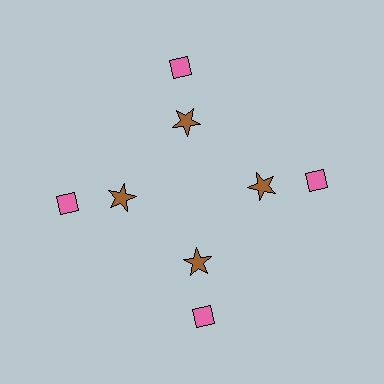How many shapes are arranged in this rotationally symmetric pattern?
There are 8 shapes, arranged in 4 groups of 2.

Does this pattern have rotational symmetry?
Yes, this pattern has 4-fold rotational symmetry. It looks the same after rotating 90 degrees around the center.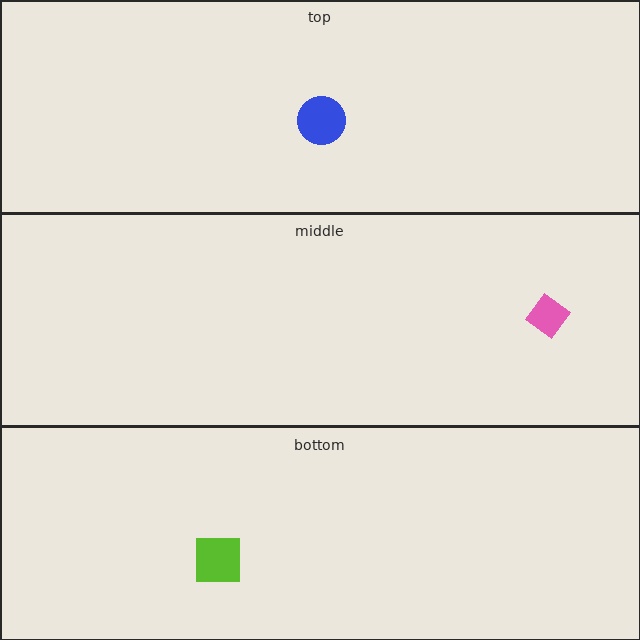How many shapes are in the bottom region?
1.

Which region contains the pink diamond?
The middle region.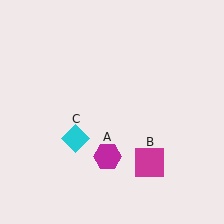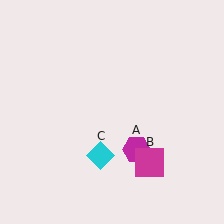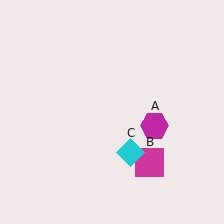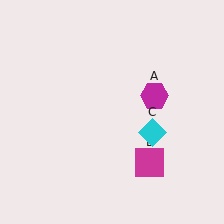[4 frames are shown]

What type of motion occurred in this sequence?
The magenta hexagon (object A), cyan diamond (object C) rotated counterclockwise around the center of the scene.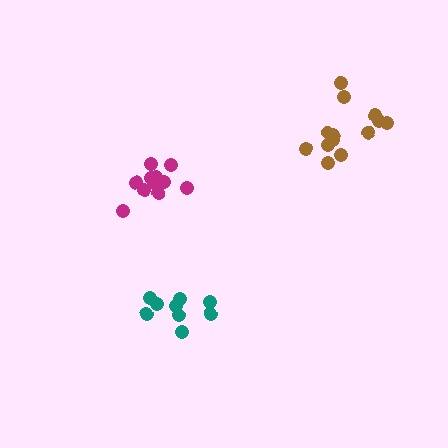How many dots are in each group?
Group 1: 9 dots, Group 2: 14 dots, Group 3: 12 dots (35 total).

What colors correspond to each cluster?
The clusters are colored: teal, brown, magenta.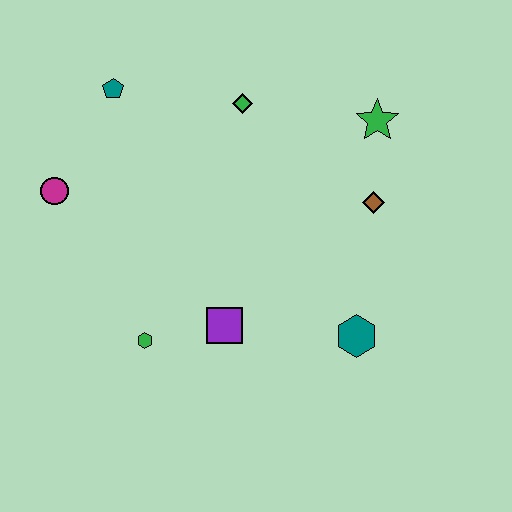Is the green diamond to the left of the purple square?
No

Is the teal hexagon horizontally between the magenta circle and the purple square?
No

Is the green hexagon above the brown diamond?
No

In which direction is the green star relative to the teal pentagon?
The green star is to the right of the teal pentagon.